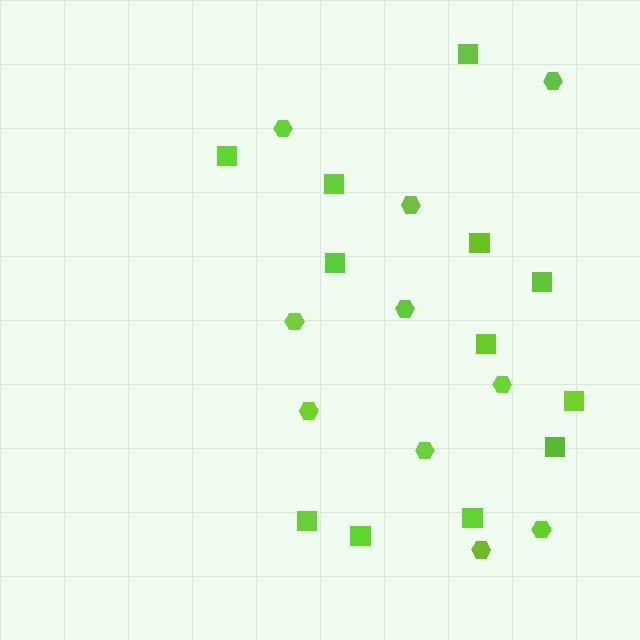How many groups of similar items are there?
There are 2 groups: one group of hexagons (10) and one group of squares (12).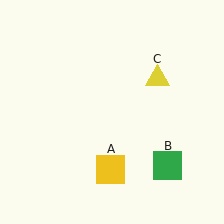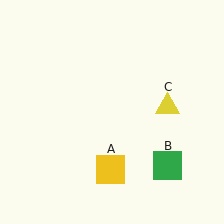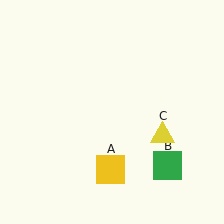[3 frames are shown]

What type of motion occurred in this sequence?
The yellow triangle (object C) rotated clockwise around the center of the scene.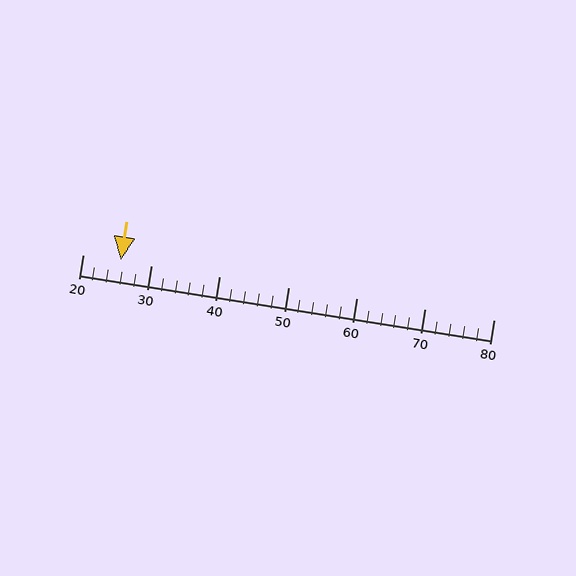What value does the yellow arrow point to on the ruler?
The yellow arrow points to approximately 26.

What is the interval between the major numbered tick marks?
The major tick marks are spaced 10 units apart.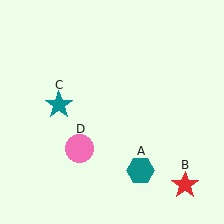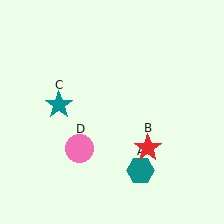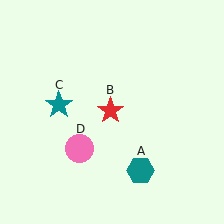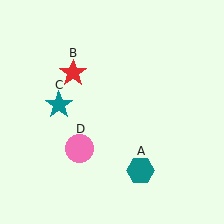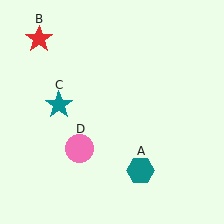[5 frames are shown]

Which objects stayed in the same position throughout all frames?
Teal hexagon (object A) and teal star (object C) and pink circle (object D) remained stationary.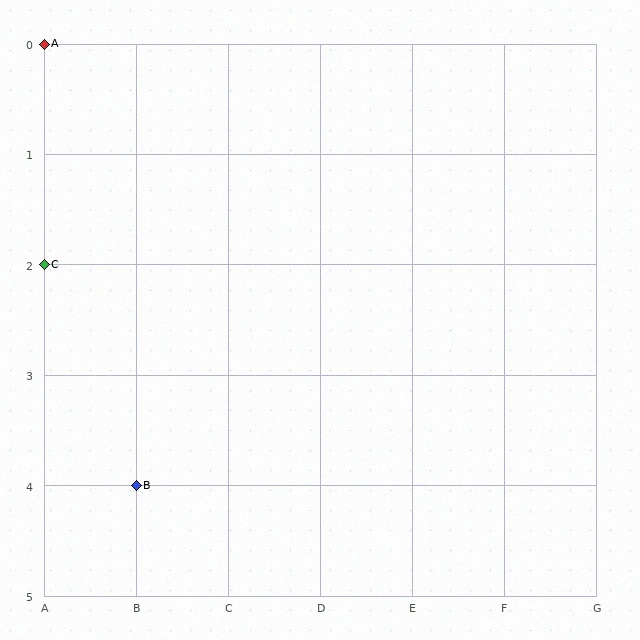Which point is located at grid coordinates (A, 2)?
Point C is at (A, 2).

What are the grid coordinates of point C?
Point C is at grid coordinates (A, 2).